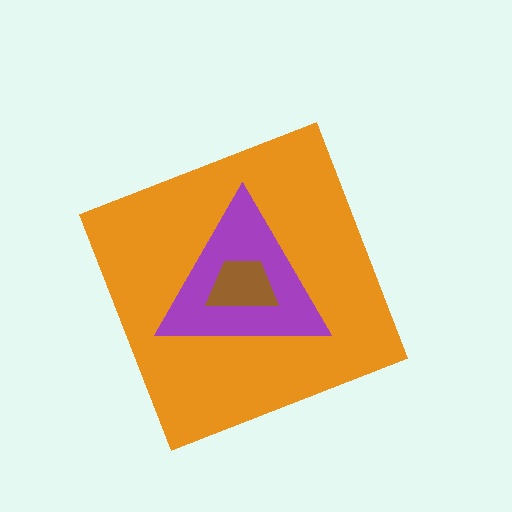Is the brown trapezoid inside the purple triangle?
Yes.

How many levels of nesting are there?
3.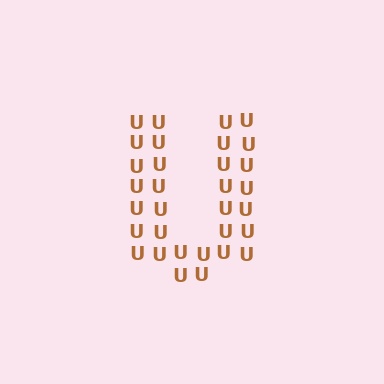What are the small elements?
The small elements are letter U's.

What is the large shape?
The large shape is the letter U.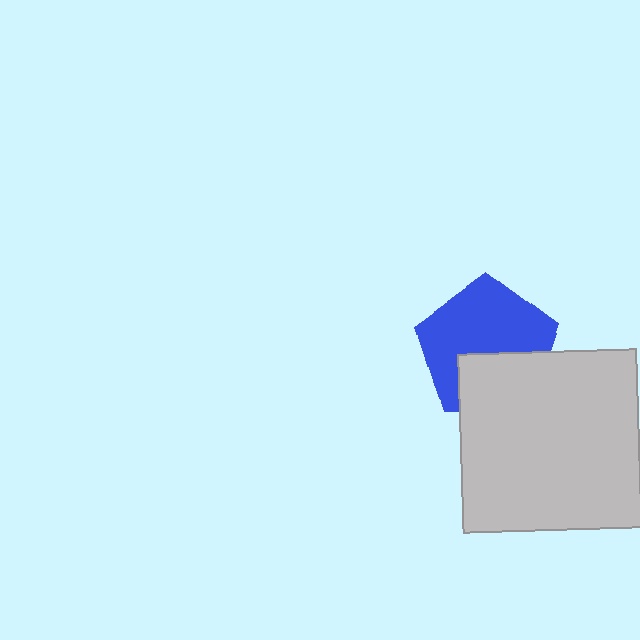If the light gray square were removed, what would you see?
You would see the complete blue pentagon.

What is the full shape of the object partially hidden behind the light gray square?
The partially hidden object is a blue pentagon.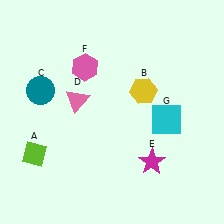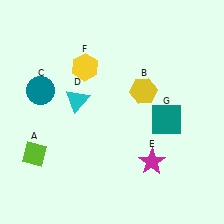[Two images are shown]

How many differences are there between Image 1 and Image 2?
There are 3 differences between the two images.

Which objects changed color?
D changed from pink to cyan. F changed from pink to yellow. G changed from cyan to teal.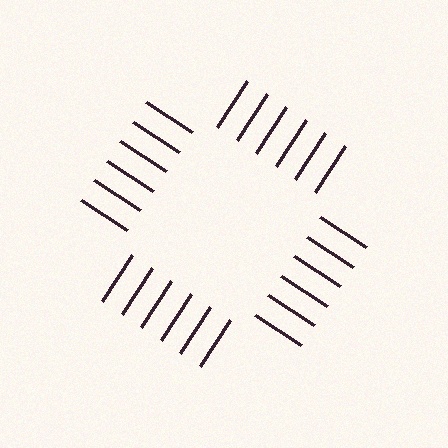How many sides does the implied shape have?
4 sides — the line-ends trace a square.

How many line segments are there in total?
24 — 6 along each of the 4 edges.